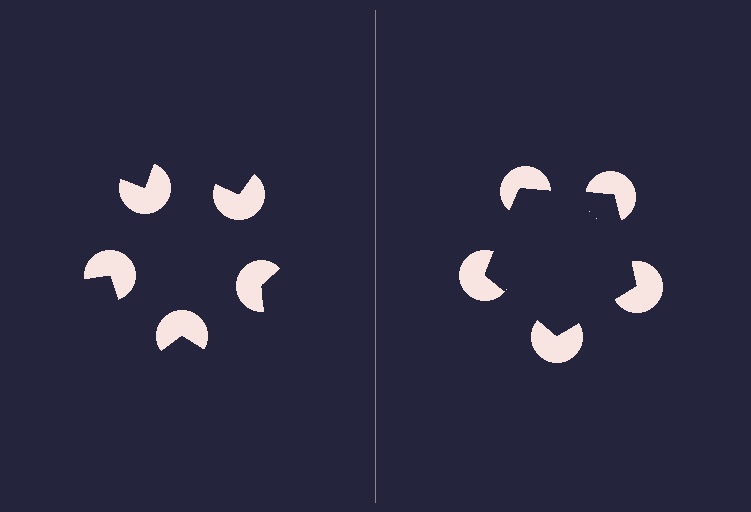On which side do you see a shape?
An illusory pentagon appears on the right side. On the left side the wedge cuts are rotated, so no coherent shape forms.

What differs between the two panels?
The pac-man discs are positioned identically on both sides; only the wedge orientations differ. On the right they align to a pentagon; on the left they are misaligned.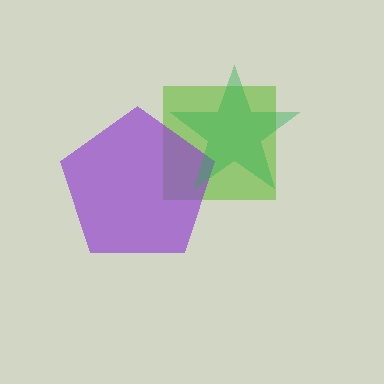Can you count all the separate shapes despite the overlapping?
Yes, there are 3 separate shapes.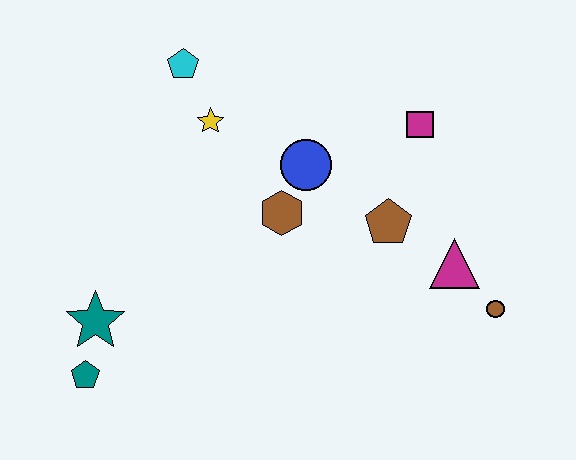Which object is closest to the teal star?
The teal pentagon is closest to the teal star.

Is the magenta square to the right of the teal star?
Yes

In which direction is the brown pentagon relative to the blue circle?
The brown pentagon is to the right of the blue circle.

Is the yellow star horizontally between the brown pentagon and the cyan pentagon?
Yes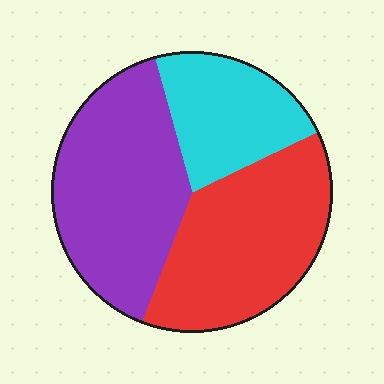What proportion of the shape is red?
Red covers about 40% of the shape.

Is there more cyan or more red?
Red.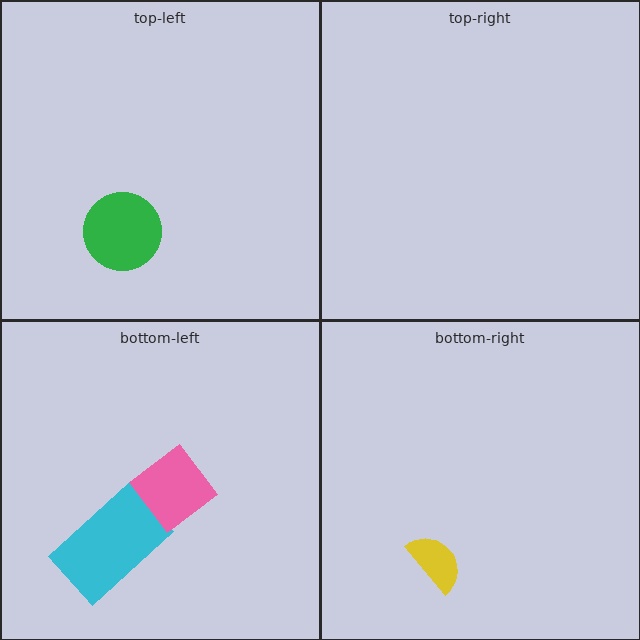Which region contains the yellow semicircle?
The bottom-right region.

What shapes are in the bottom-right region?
The yellow semicircle.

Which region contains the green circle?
The top-left region.